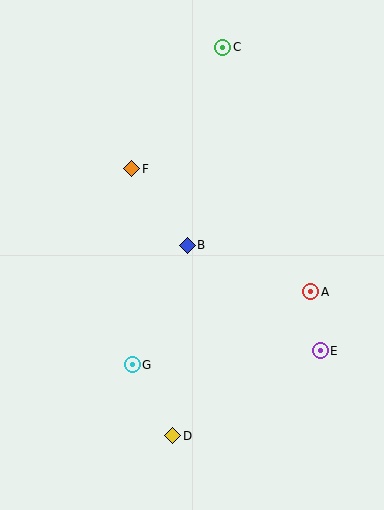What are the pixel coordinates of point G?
Point G is at (132, 365).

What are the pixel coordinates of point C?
Point C is at (223, 47).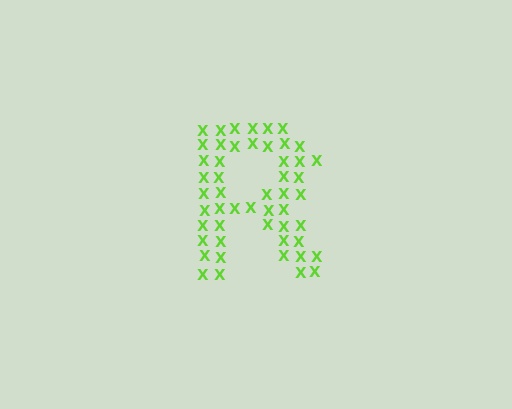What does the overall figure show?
The overall figure shows the letter R.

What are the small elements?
The small elements are letter X's.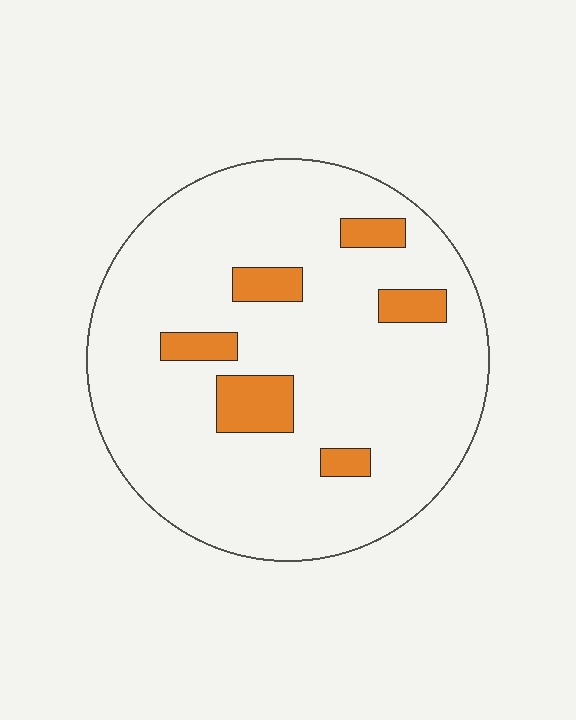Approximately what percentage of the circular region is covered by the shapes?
Approximately 10%.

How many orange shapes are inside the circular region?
6.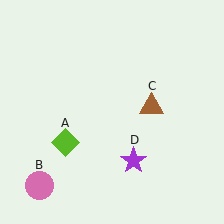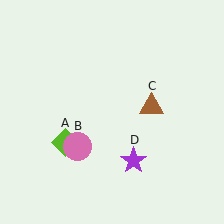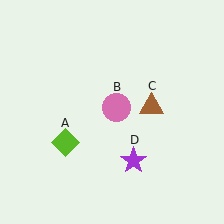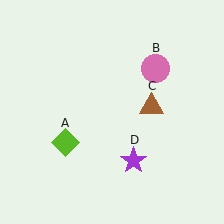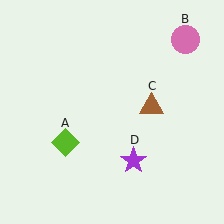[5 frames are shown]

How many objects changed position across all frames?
1 object changed position: pink circle (object B).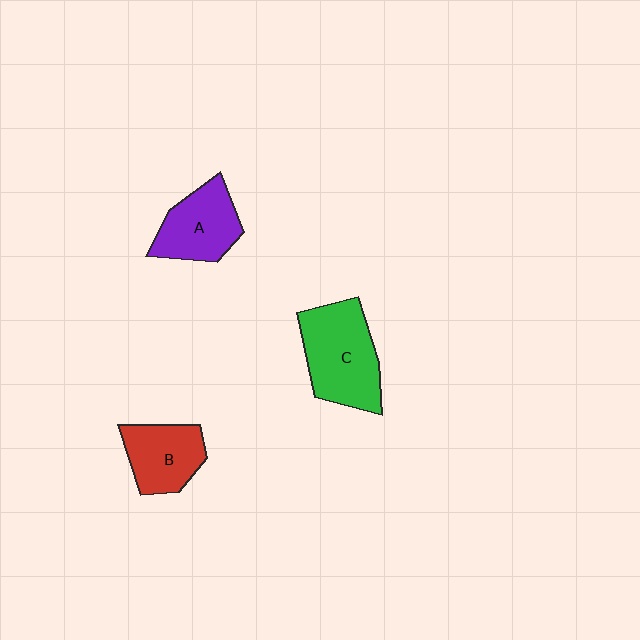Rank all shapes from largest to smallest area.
From largest to smallest: C (green), A (purple), B (red).